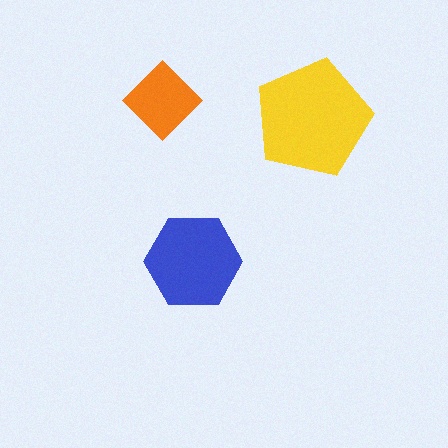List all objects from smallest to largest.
The orange diamond, the blue hexagon, the yellow pentagon.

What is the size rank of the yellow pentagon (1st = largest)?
1st.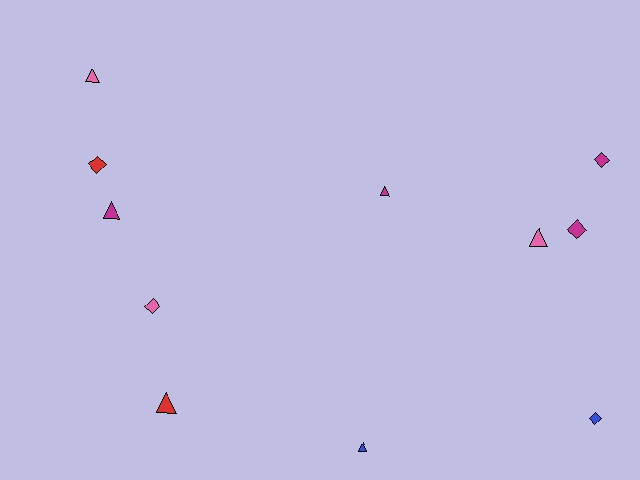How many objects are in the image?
There are 11 objects.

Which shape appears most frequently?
Triangle, with 6 objects.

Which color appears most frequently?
Magenta, with 4 objects.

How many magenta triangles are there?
There are 2 magenta triangles.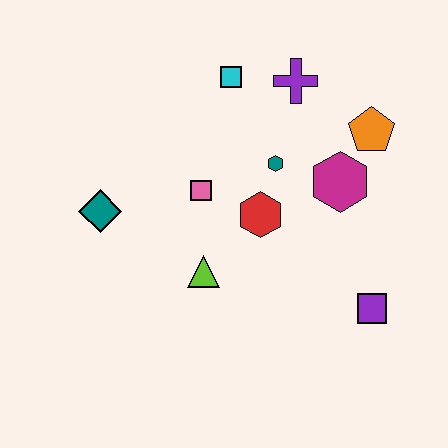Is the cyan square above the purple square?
Yes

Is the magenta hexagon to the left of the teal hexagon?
No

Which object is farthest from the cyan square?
The purple square is farthest from the cyan square.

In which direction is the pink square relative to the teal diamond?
The pink square is to the right of the teal diamond.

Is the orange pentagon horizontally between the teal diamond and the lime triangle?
No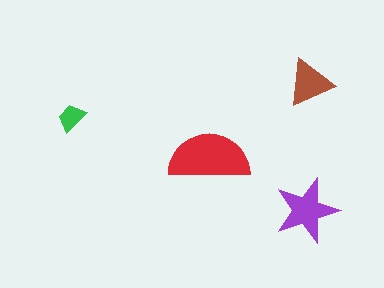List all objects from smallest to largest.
The green trapezoid, the brown triangle, the purple star, the red semicircle.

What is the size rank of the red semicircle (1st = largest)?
1st.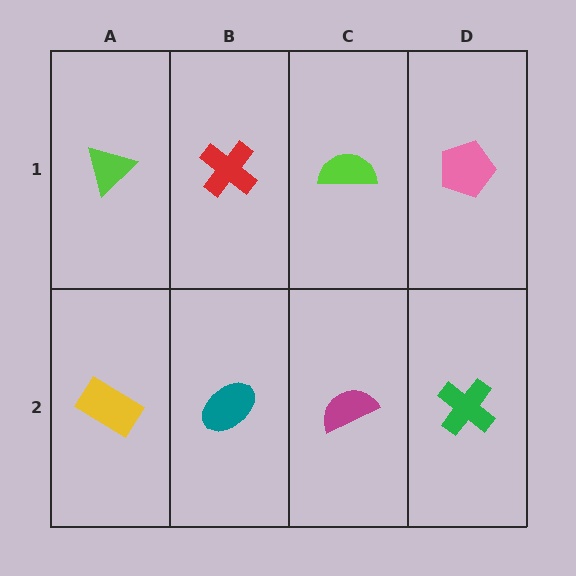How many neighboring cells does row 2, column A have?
2.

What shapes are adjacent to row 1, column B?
A teal ellipse (row 2, column B), a lime triangle (row 1, column A), a lime semicircle (row 1, column C).